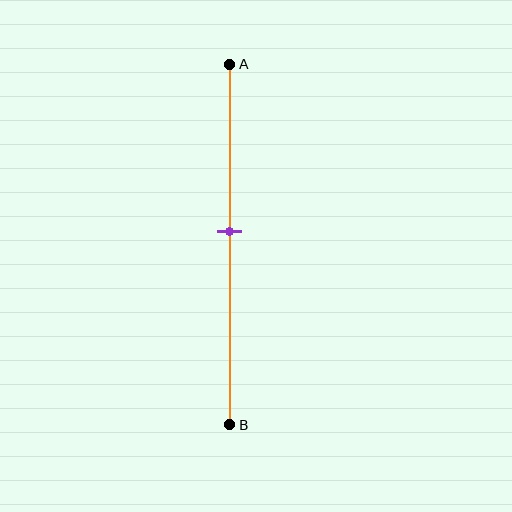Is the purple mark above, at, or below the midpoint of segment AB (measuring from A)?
The purple mark is above the midpoint of segment AB.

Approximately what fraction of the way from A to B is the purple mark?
The purple mark is approximately 45% of the way from A to B.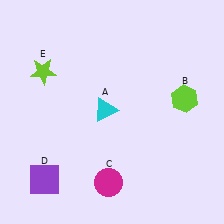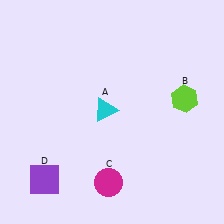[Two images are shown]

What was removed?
The lime star (E) was removed in Image 2.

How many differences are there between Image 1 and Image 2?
There is 1 difference between the two images.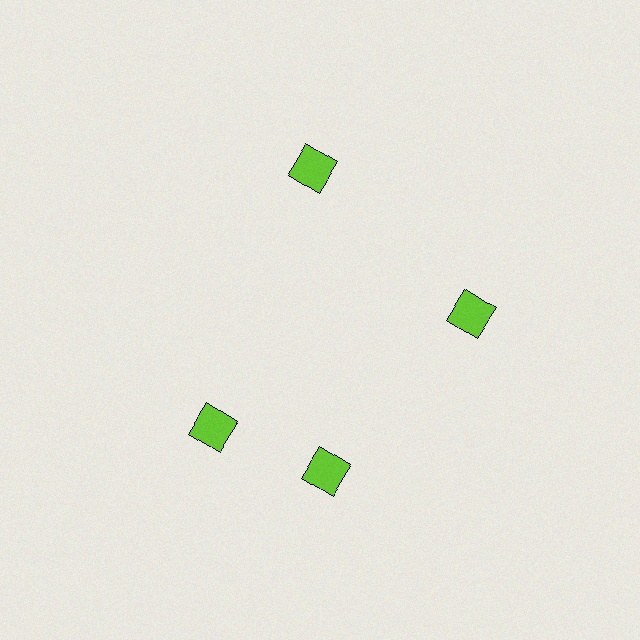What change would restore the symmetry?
The symmetry would be restored by rotating it back into even spacing with its neighbors so that all 4 squares sit at equal angles and equal distance from the center.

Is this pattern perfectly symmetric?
No. The 4 lime squares are arranged in a ring, but one element near the 9 o'clock position is rotated out of alignment along the ring, breaking the 4-fold rotational symmetry.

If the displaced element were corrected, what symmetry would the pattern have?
It would have 4-fold rotational symmetry — the pattern would map onto itself every 90 degrees.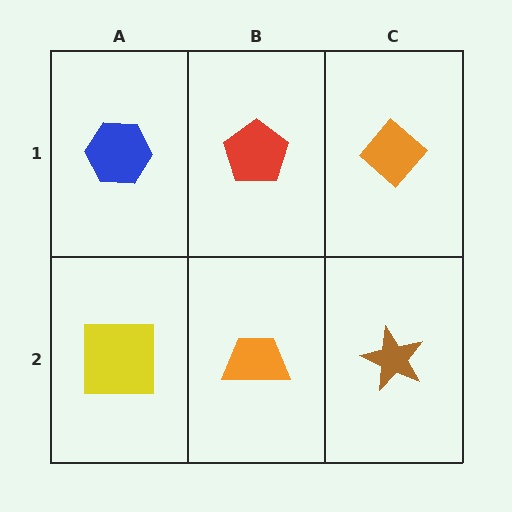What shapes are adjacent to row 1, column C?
A brown star (row 2, column C), a red pentagon (row 1, column B).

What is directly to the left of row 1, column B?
A blue hexagon.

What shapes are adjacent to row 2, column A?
A blue hexagon (row 1, column A), an orange trapezoid (row 2, column B).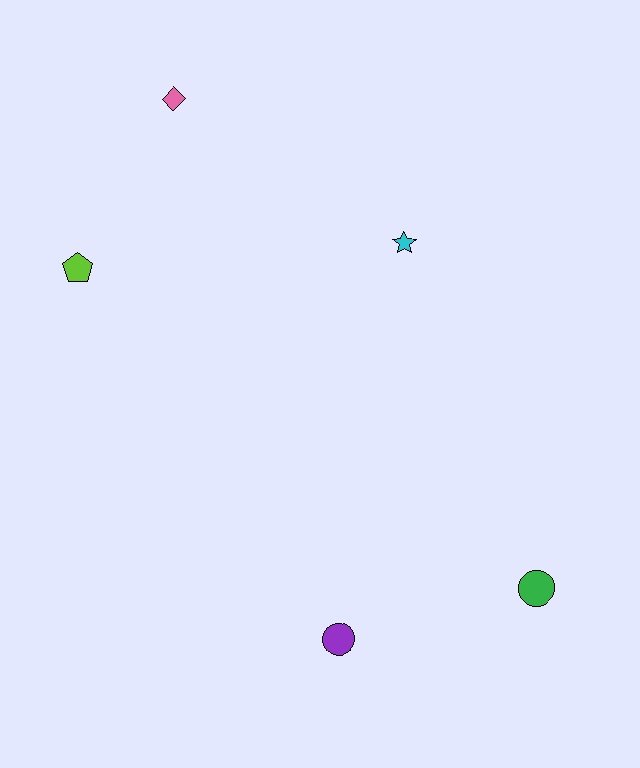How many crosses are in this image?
There are no crosses.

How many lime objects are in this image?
There is 1 lime object.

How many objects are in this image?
There are 5 objects.